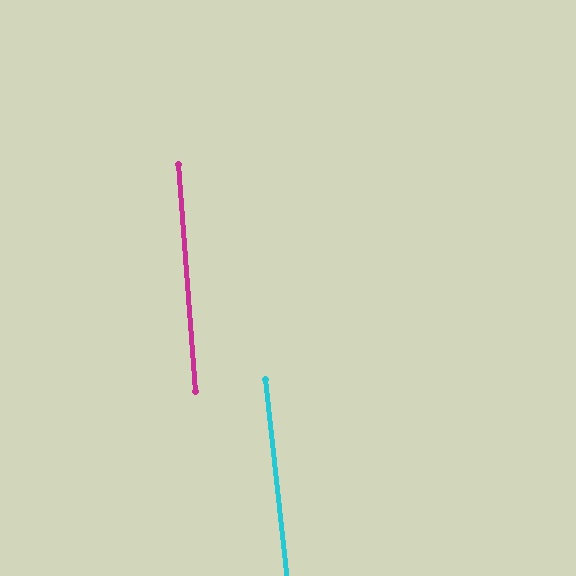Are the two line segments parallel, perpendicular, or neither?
Parallel — their directions differ by only 1.7°.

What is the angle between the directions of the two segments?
Approximately 2 degrees.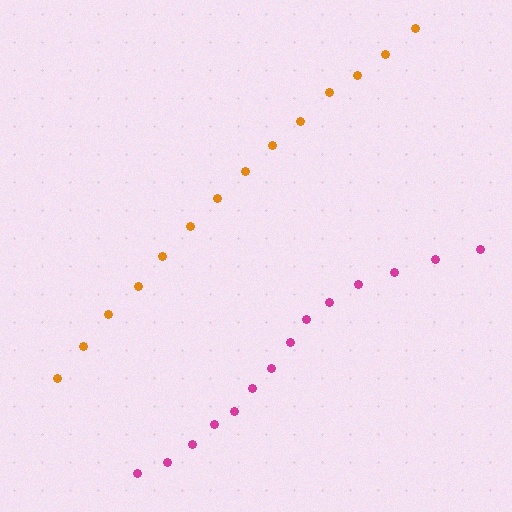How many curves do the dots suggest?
There are 2 distinct paths.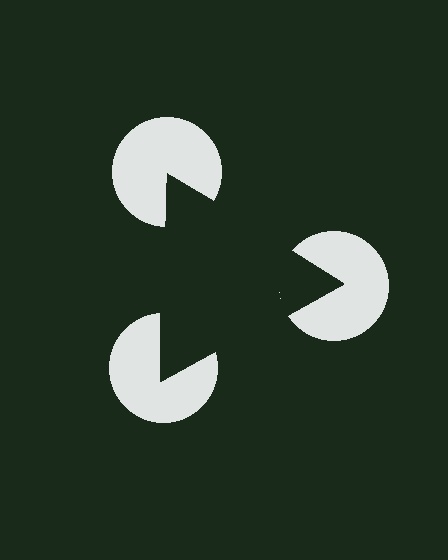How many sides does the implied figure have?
3 sides.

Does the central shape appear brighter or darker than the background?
It typically appears slightly darker than the background, even though no actual brightness change is drawn.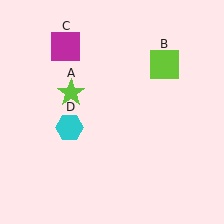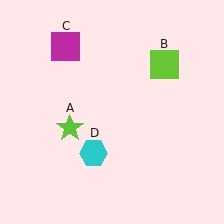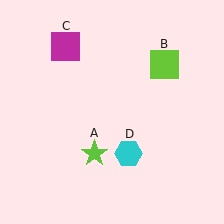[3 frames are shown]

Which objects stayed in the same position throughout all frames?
Lime square (object B) and magenta square (object C) remained stationary.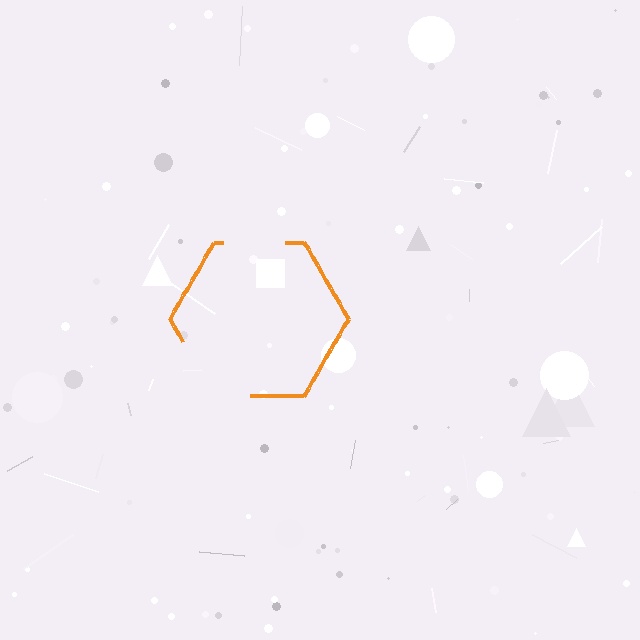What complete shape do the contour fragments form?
The contour fragments form a hexagon.